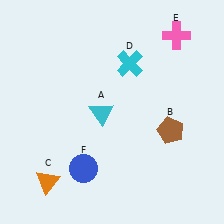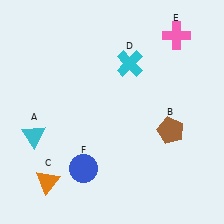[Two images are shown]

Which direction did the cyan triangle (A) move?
The cyan triangle (A) moved left.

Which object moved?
The cyan triangle (A) moved left.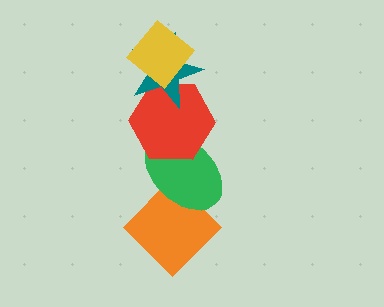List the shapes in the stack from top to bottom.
From top to bottom: the yellow diamond, the teal star, the red hexagon, the green ellipse, the orange diamond.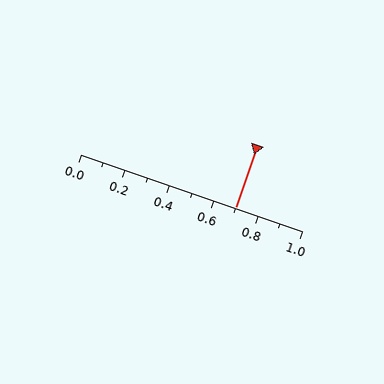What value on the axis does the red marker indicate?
The marker indicates approximately 0.7.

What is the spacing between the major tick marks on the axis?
The major ticks are spaced 0.2 apart.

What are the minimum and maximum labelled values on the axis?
The axis runs from 0.0 to 1.0.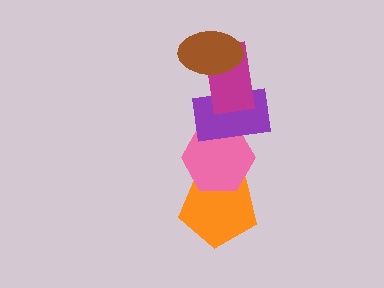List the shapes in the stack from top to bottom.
From top to bottom: the brown ellipse, the magenta rectangle, the purple rectangle, the pink hexagon, the orange pentagon.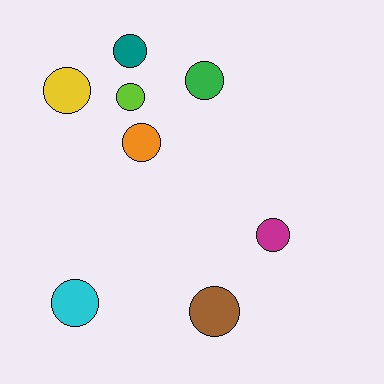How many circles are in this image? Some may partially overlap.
There are 8 circles.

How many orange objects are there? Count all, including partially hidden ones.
There is 1 orange object.